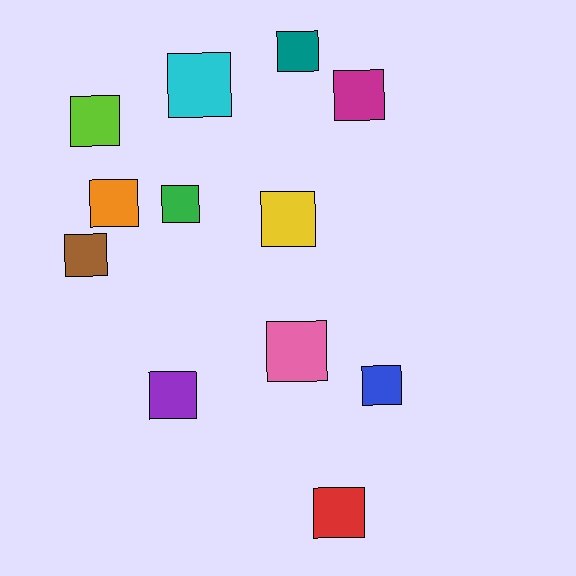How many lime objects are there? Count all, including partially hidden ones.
There is 1 lime object.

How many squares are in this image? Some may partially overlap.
There are 12 squares.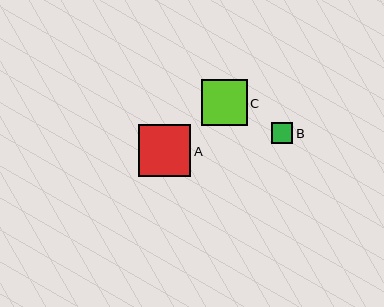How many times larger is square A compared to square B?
Square A is approximately 2.5 times the size of square B.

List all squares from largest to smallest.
From largest to smallest: A, C, B.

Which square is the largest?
Square A is the largest with a size of approximately 52 pixels.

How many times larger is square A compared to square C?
Square A is approximately 1.1 times the size of square C.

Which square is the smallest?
Square B is the smallest with a size of approximately 21 pixels.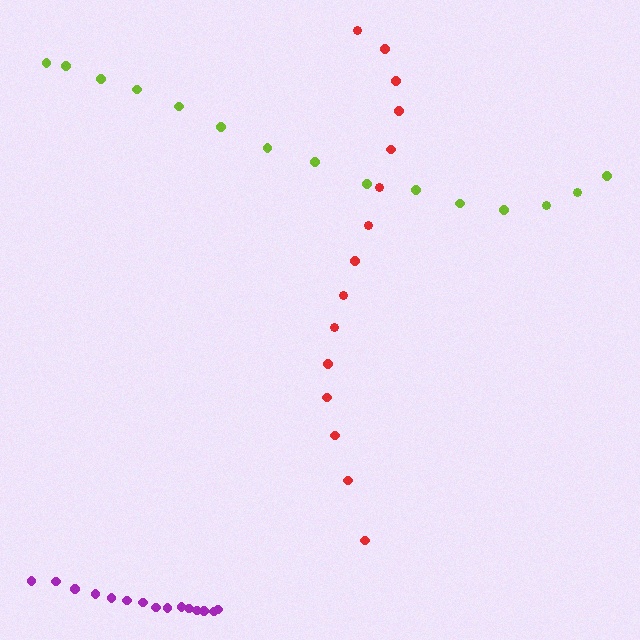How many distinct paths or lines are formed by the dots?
There are 3 distinct paths.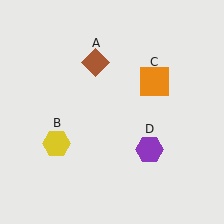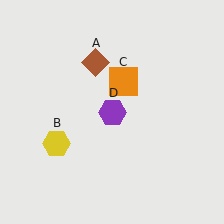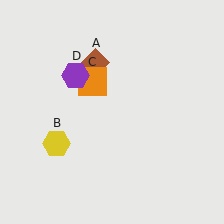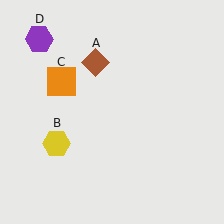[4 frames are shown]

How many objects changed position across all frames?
2 objects changed position: orange square (object C), purple hexagon (object D).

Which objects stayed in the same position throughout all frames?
Brown diamond (object A) and yellow hexagon (object B) remained stationary.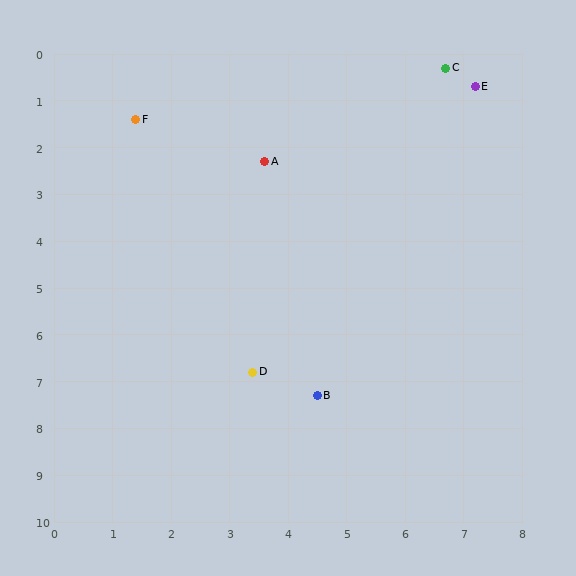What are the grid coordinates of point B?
Point B is at approximately (4.5, 7.3).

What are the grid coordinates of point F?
Point F is at approximately (1.4, 1.4).